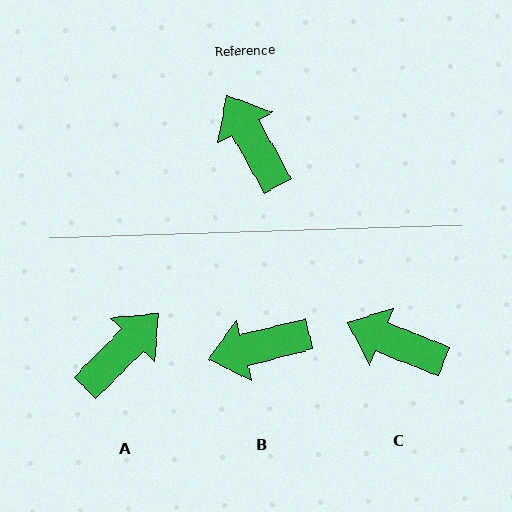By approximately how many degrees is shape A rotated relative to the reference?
Approximately 74 degrees clockwise.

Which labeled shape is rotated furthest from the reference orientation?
B, about 75 degrees away.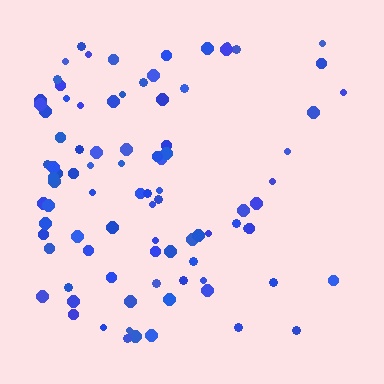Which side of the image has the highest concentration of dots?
The left.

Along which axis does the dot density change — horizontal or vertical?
Horizontal.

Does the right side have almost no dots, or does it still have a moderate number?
Still a moderate number, just noticeably fewer than the left.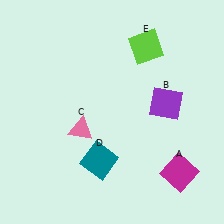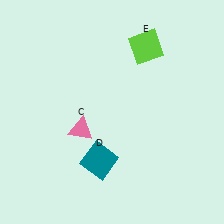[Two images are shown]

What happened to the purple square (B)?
The purple square (B) was removed in Image 2. It was in the top-right area of Image 1.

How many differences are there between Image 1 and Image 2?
There are 2 differences between the two images.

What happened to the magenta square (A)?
The magenta square (A) was removed in Image 2. It was in the bottom-right area of Image 1.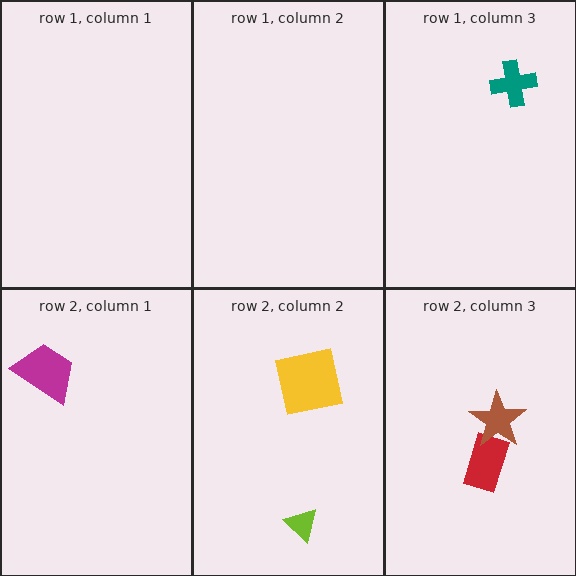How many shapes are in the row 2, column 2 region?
2.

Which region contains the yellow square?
The row 2, column 2 region.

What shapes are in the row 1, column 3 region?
The teal cross.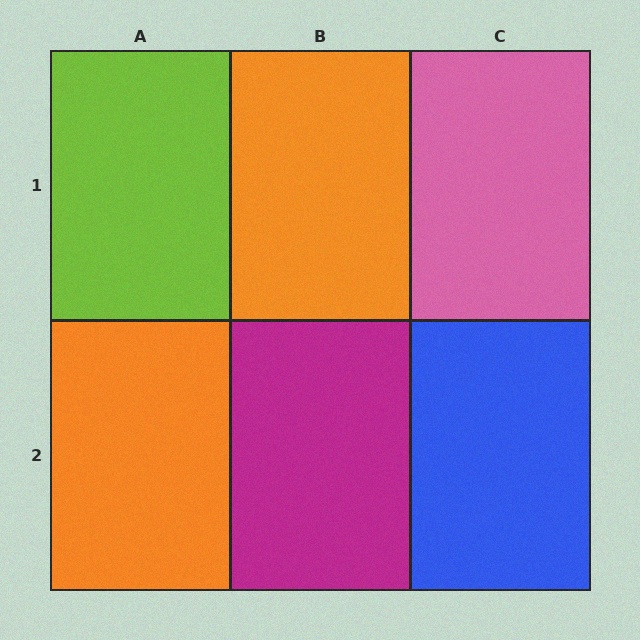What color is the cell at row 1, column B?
Orange.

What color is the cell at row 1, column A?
Lime.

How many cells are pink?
1 cell is pink.